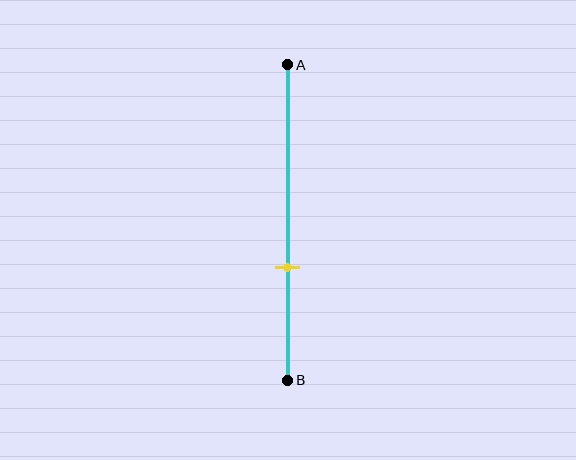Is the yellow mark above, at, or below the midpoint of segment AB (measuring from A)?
The yellow mark is below the midpoint of segment AB.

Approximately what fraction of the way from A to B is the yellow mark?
The yellow mark is approximately 65% of the way from A to B.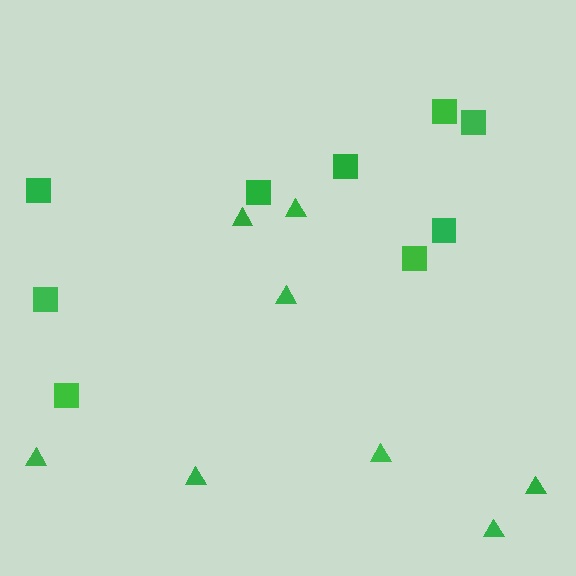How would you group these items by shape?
There are 2 groups: one group of triangles (8) and one group of squares (9).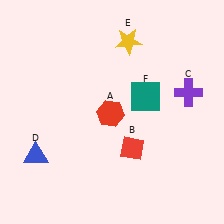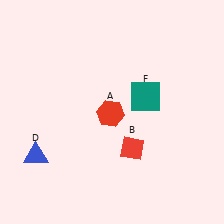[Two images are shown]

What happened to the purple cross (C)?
The purple cross (C) was removed in Image 2. It was in the top-right area of Image 1.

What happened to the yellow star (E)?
The yellow star (E) was removed in Image 2. It was in the top-right area of Image 1.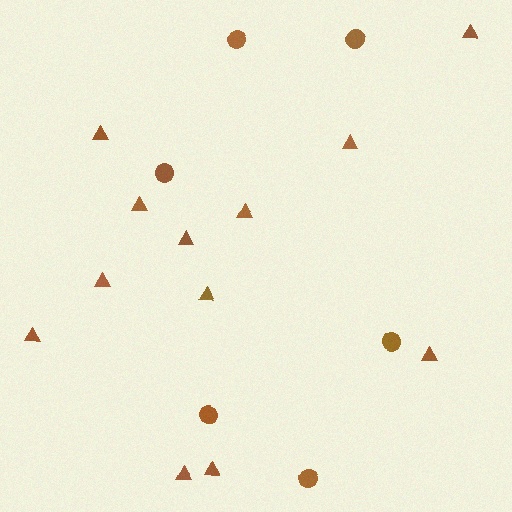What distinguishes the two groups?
There are 2 groups: one group of circles (6) and one group of triangles (12).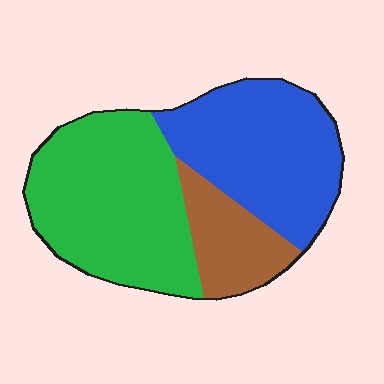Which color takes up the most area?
Green, at roughly 45%.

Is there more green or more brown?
Green.